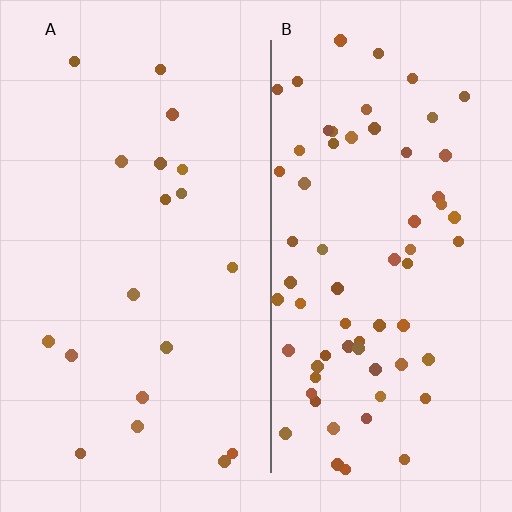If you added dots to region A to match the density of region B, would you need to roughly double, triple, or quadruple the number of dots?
Approximately quadruple.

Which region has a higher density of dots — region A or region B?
B (the right).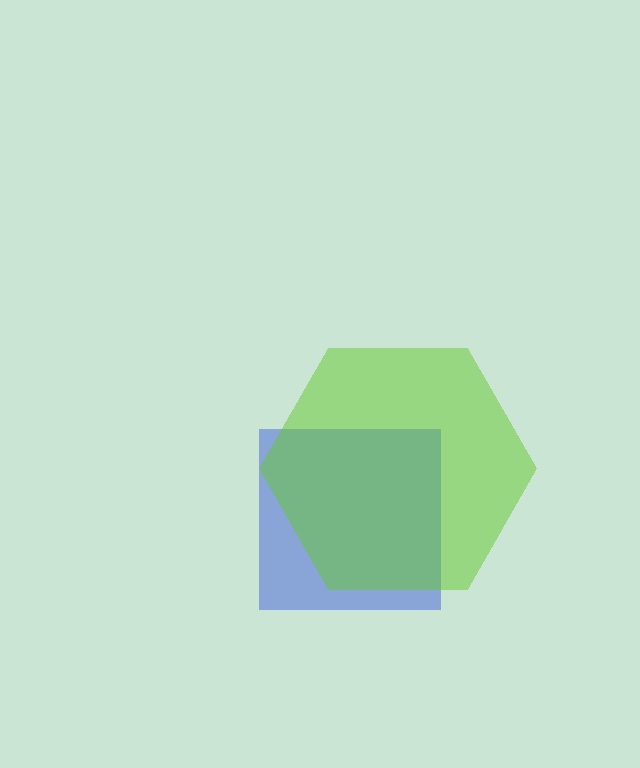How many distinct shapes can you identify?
There are 2 distinct shapes: a blue square, a lime hexagon.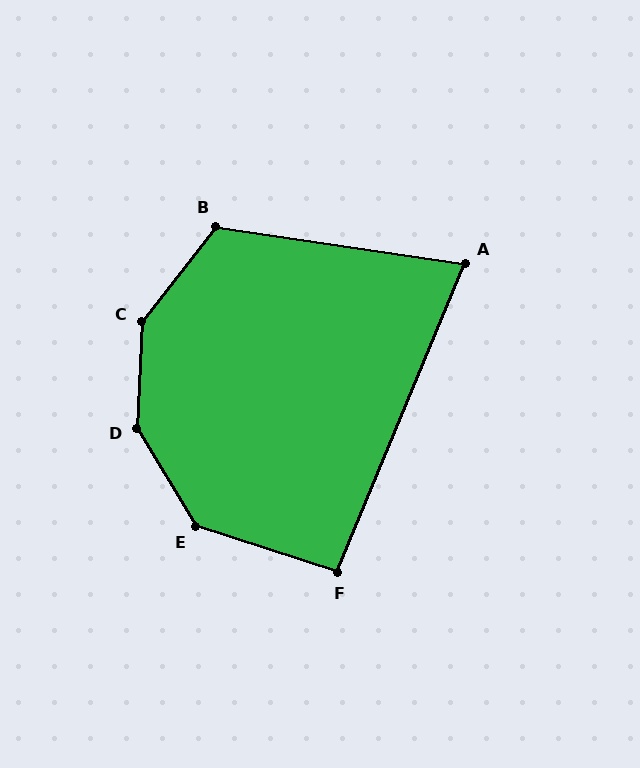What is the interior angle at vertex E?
Approximately 139 degrees (obtuse).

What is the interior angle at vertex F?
Approximately 95 degrees (approximately right).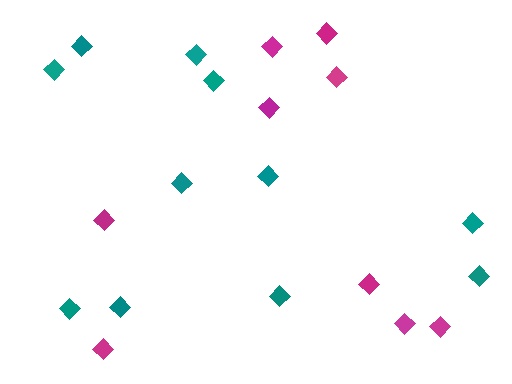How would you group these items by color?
There are 2 groups: one group of magenta diamonds (9) and one group of teal diamonds (11).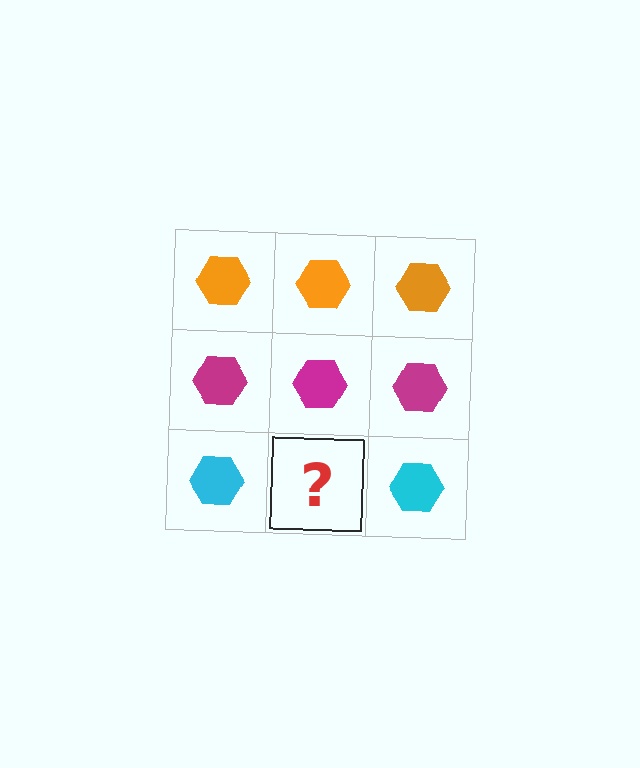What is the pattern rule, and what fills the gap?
The rule is that each row has a consistent color. The gap should be filled with a cyan hexagon.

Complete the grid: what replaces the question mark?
The question mark should be replaced with a cyan hexagon.